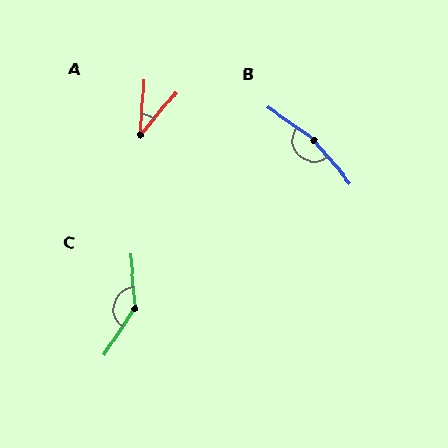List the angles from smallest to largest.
A (37°), C (142°), B (166°).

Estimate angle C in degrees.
Approximately 142 degrees.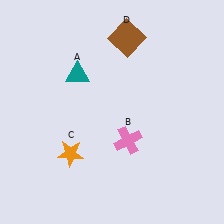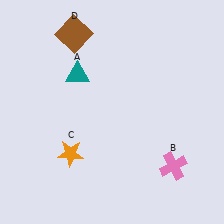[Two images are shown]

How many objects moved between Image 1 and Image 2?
2 objects moved between the two images.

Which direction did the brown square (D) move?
The brown square (D) moved left.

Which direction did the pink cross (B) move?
The pink cross (B) moved right.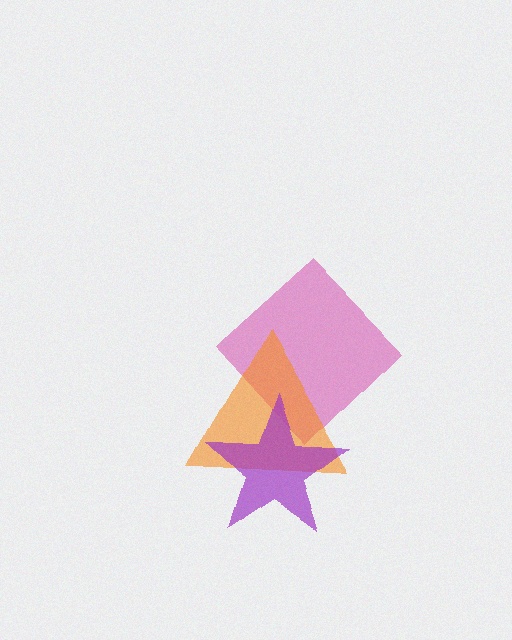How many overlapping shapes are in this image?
There are 3 overlapping shapes in the image.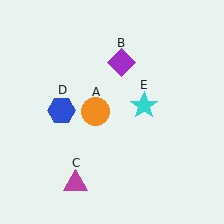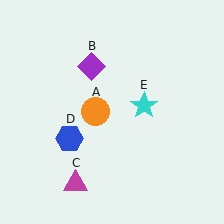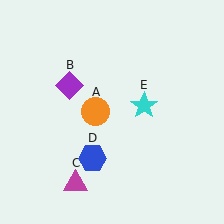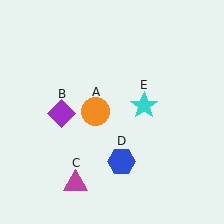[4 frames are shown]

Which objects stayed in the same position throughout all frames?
Orange circle (object A) and magenta triangle (object C) and cyan star (object E) remained stationary.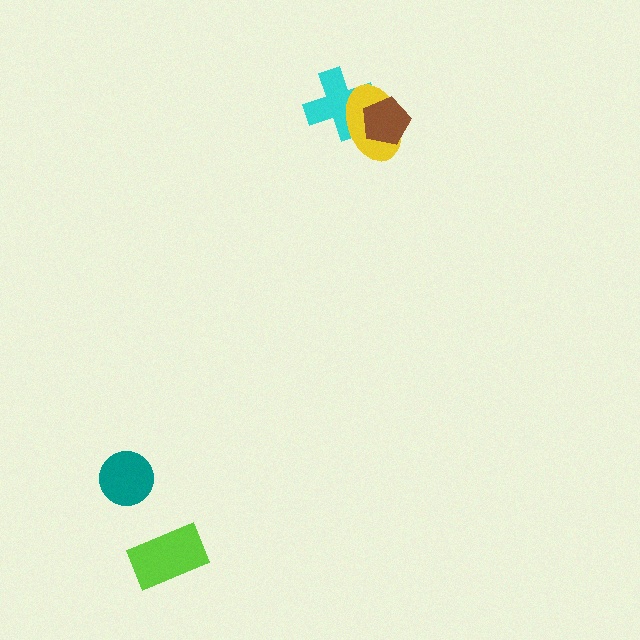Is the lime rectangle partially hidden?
No, no other shape covers it.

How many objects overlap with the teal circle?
0 objects overlap with the teal circle.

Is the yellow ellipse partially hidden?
Yes, it is partially covered by another shape.